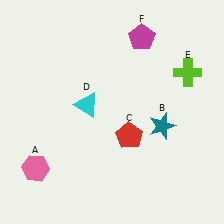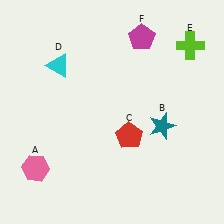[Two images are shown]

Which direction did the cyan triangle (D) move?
The cyan triangle (D) moved up.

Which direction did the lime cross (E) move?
The lime cross (E) moved up.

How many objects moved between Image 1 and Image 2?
2 objects moved between the two images.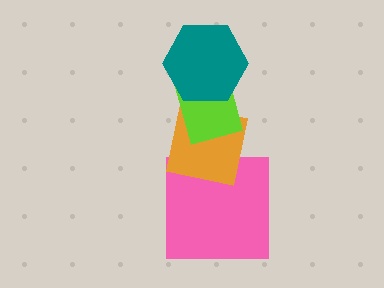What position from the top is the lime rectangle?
The lime rectangle is 2nd from the top.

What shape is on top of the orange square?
The lime rectangle is on top of the orange square.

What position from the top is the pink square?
The pink square is 4th from the top.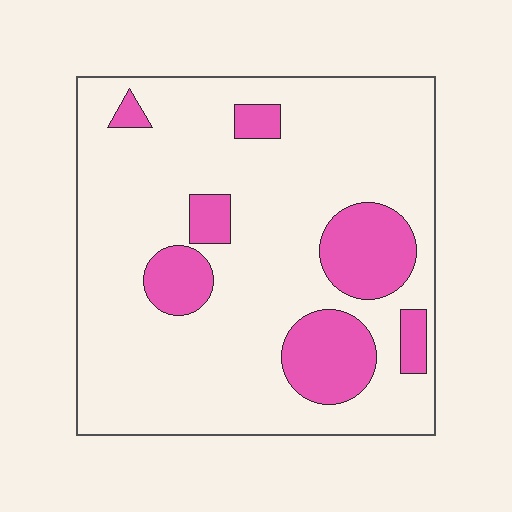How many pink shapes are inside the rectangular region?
7.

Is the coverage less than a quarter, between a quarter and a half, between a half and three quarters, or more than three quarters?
Less than a quarter.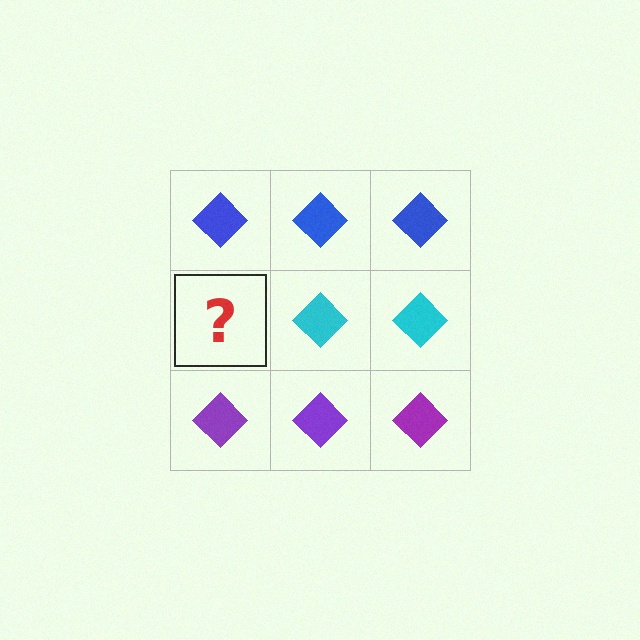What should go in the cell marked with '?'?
The missing cell should contain a cyan diamond.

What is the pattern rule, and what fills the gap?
The rule is that each row has a consistent color. The gap should be filled with a cyan diamond.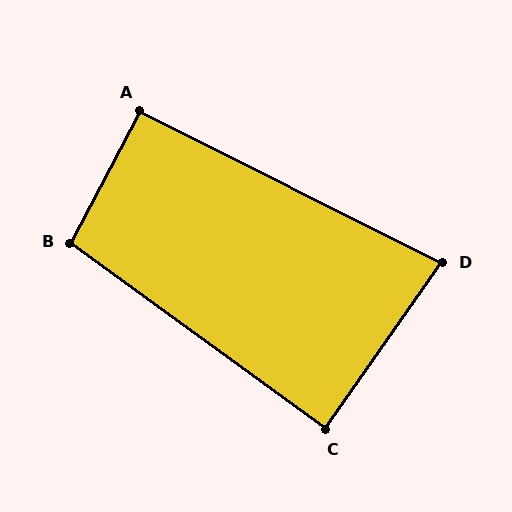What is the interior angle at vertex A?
Approximately 91 degrees (approximately right).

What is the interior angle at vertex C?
Approximately 89 degrees (approximately right).